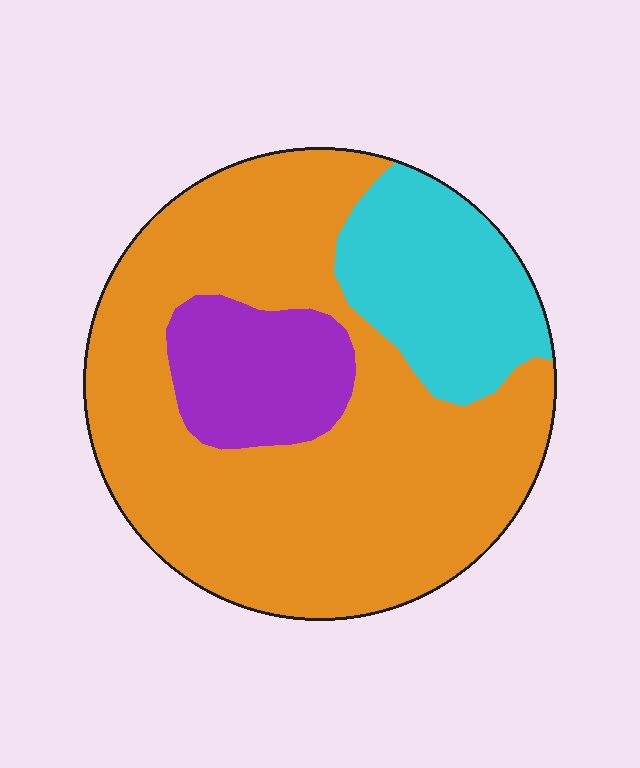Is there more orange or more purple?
Orange.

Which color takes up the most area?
Orange, at roughly 70%.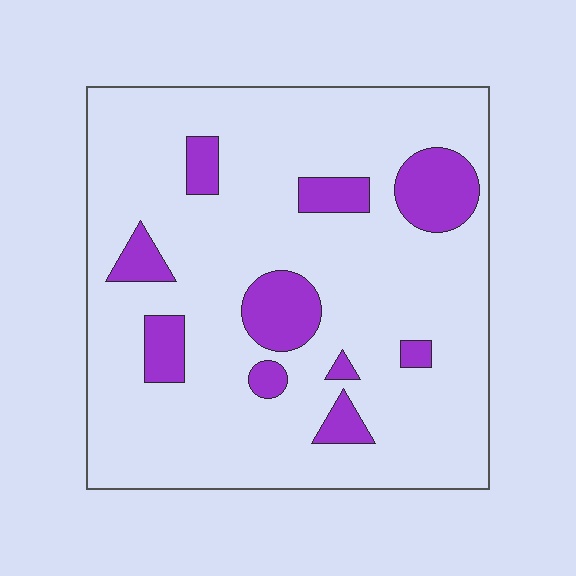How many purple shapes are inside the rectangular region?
10.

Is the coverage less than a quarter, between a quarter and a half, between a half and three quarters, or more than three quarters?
Less than a quarter.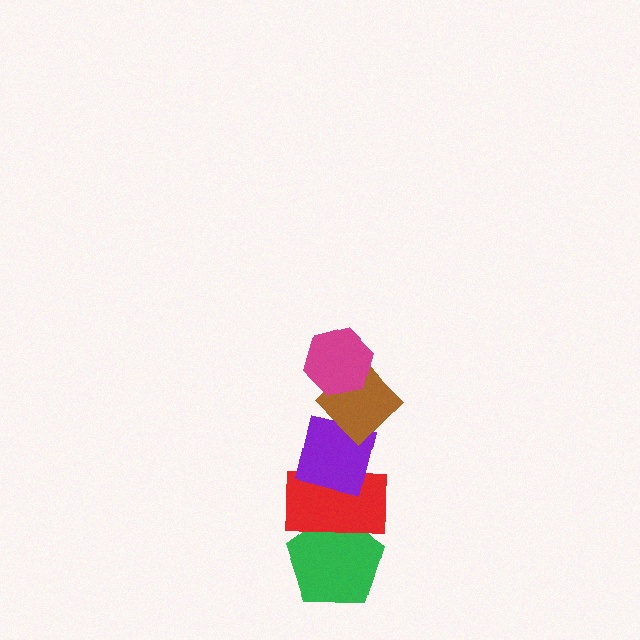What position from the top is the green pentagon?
The green pentagon is 5th from the top.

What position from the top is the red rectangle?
The red rectangle is 4th from the top.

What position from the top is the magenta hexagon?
The magenta hexagon is 1st from the top.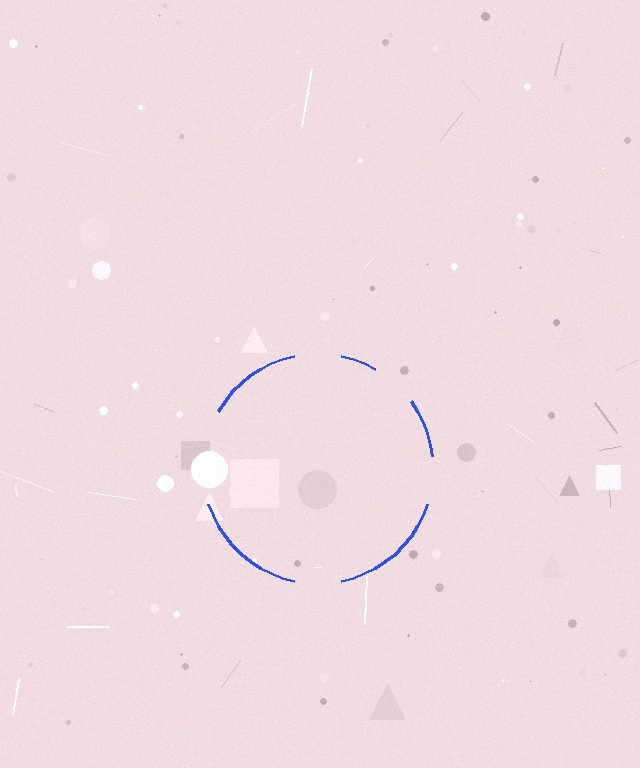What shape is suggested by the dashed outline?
The dashed outline suggests a circle.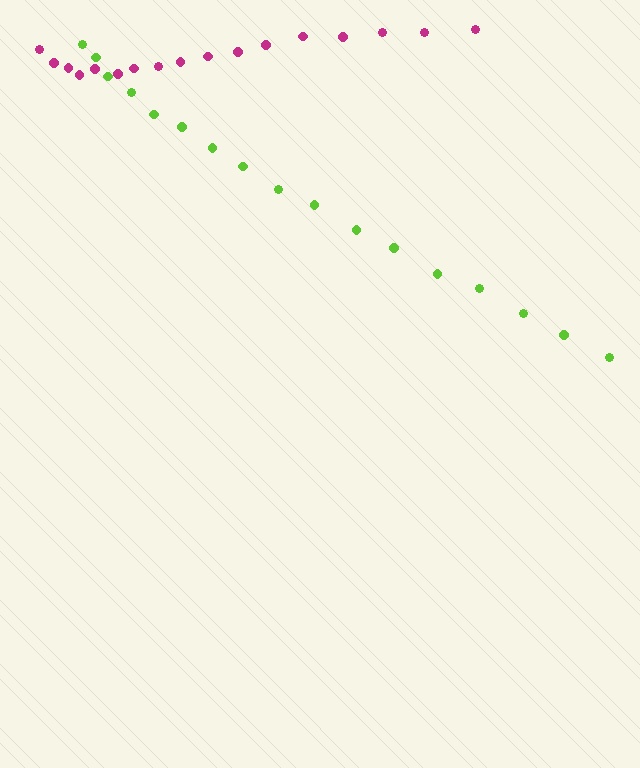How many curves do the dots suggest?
There are 2 distinct paths.